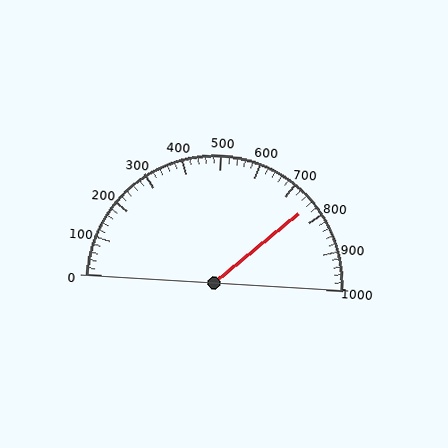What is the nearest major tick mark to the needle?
The nearest major tick mark is 800.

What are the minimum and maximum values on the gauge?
The gauge ranges from 0 to 1000.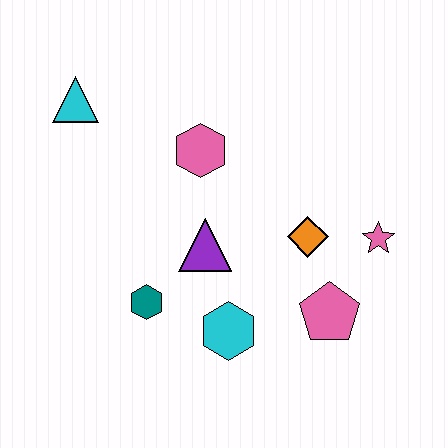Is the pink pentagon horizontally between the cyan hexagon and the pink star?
Yes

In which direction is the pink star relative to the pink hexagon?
The pink star is to the right of the pink hexagon.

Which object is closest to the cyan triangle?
The pink hexagon is closest to the cyan triangle.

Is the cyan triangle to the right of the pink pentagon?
No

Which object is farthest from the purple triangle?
The cyan triangle is farthest from the purple triangle.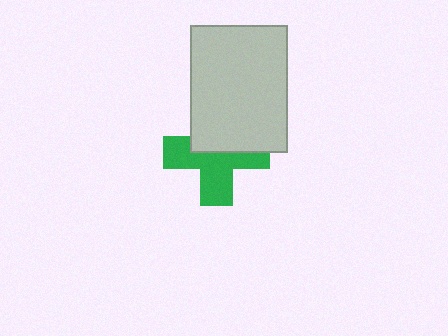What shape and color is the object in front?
The object in front is a light gray rectangle.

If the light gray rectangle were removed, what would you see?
You would see the complete green cross.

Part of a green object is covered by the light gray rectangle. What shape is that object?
It is a cross.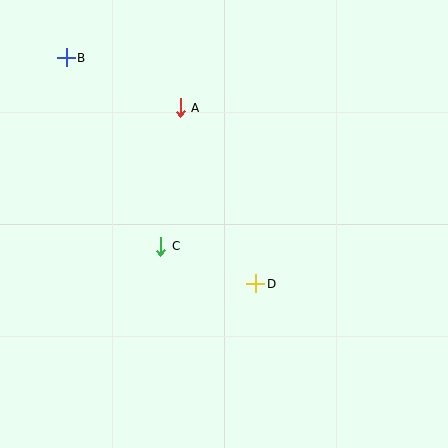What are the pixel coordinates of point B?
Point B is at (66, 58).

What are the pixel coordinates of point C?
Point C is at (161, 246).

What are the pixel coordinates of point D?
Point D is at (256, 284).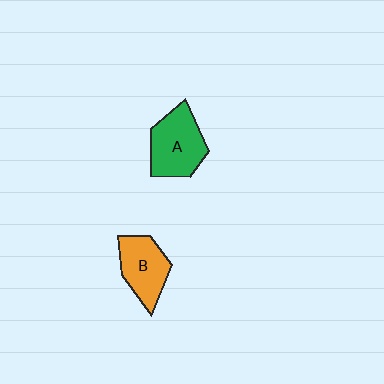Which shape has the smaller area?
Shape B (orange).